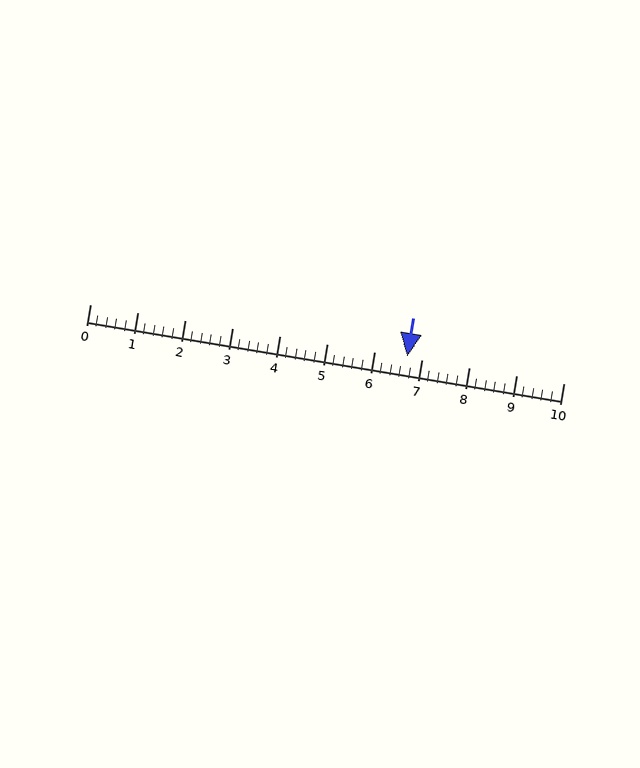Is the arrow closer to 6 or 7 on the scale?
The arrow is closer to 7.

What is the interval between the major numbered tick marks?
The major tick marks are spaced 1 units apart.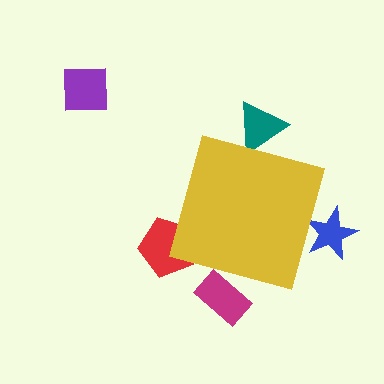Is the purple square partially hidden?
No, the purple square is fully visible.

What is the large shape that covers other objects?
A yellow diamond.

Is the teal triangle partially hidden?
Yes, the teal triangle is partially hidden behind the yellow diamond.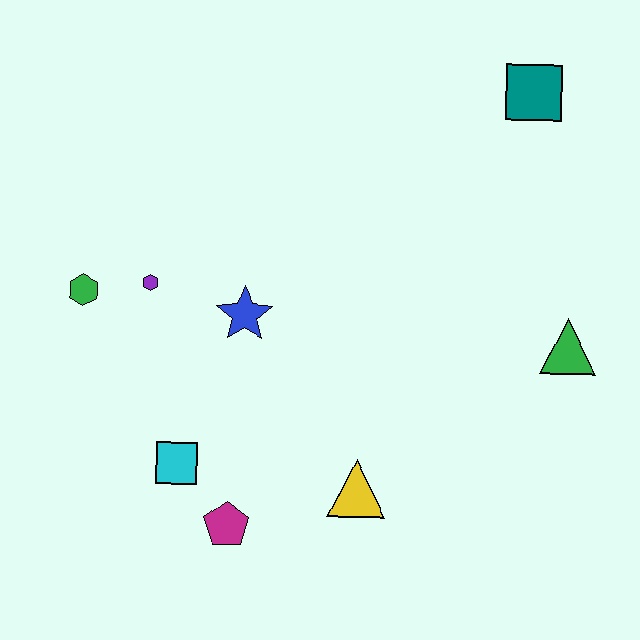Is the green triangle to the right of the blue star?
Yes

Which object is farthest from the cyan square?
The teal square is farthest from the cyan square.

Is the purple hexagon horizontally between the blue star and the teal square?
No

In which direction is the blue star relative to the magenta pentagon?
The blue star is above the magenta pentagon.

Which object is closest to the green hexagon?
The purple hexagon is closest to the green hexagon.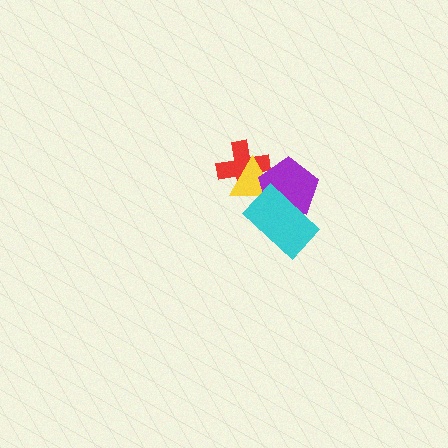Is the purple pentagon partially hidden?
Yes, it is partially covered by another shape.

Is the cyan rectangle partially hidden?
No, no other shape covers it.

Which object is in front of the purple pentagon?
The cyan rectangle is in front of the purple pentagon.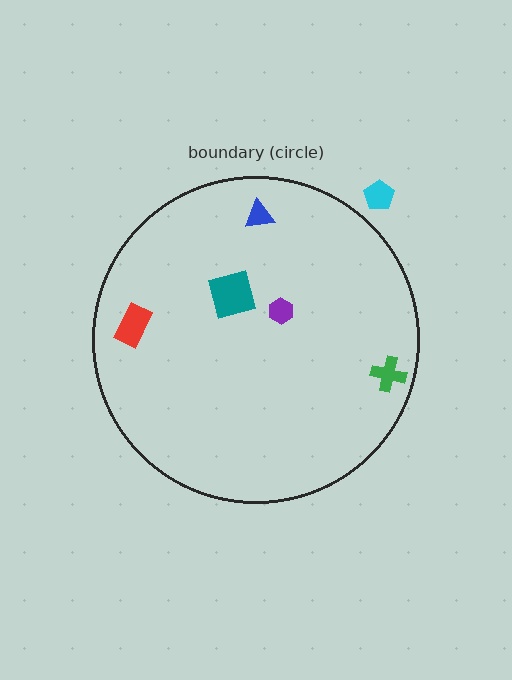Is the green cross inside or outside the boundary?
Inside.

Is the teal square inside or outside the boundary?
Inside.